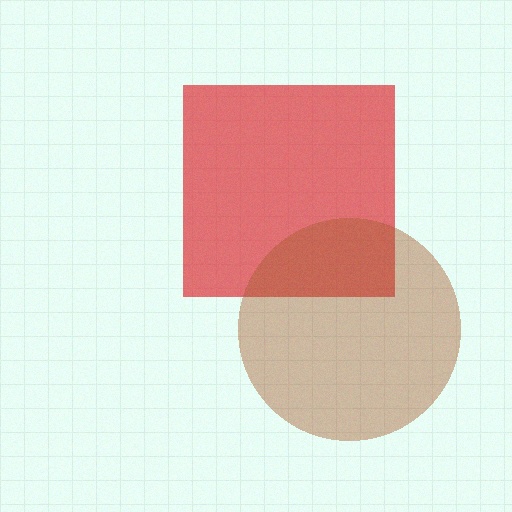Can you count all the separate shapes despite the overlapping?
Yes, there are 2 separate shapes.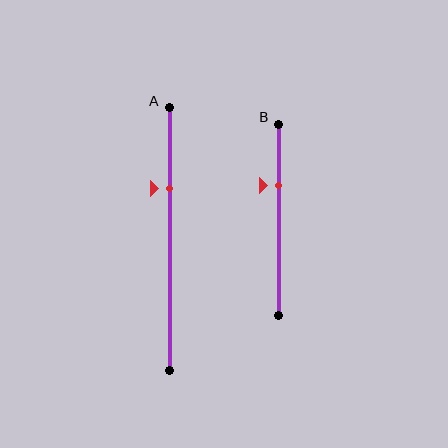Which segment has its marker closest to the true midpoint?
Segment B has its marker closest to the true midpoint.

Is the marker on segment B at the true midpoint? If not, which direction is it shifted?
No, the marker on segment B is shifted upward by about 18% of the segment length.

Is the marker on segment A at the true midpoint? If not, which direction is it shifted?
No, the marker on segment A is shifted upward by about 19% of the segment length.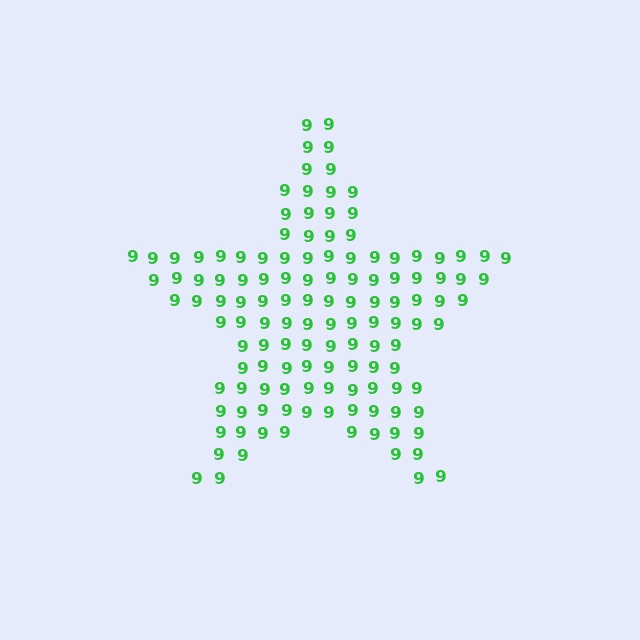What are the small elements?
The small elements are digit 9's.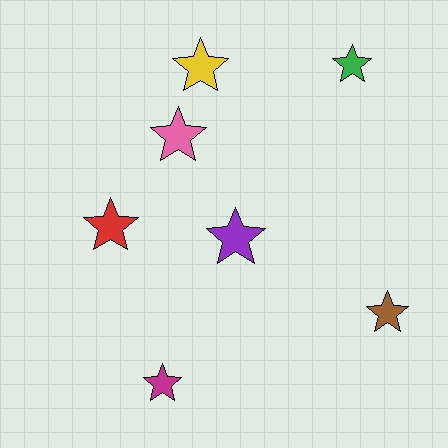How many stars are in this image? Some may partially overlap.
There are 7 stars.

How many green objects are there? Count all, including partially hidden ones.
There is 1 green object.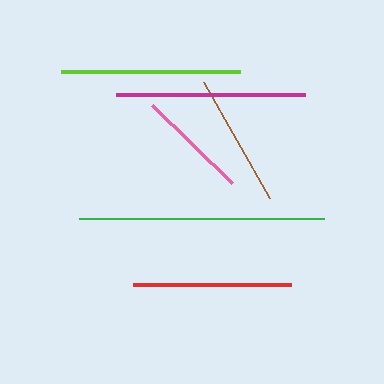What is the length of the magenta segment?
The magenta segment is approximately 189 pixels long.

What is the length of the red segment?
The red segment is approximately 158 pixels long.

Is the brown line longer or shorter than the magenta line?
The magenta line is longer than the brown line.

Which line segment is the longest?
The green line is the longest at approximately 244 pixels.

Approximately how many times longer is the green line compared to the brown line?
The green line is approximately 1.8 times the length of the brown line.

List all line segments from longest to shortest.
From longest to shortest: green, magenta, lime, red, brown, pink.